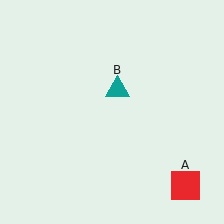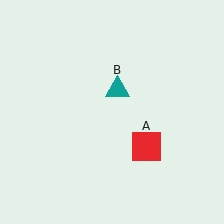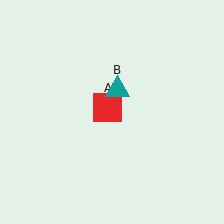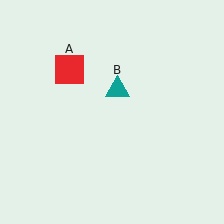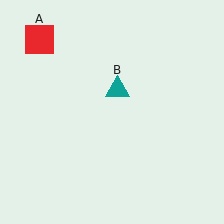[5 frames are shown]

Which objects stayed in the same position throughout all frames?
Teal triangle (object B) remained stationary.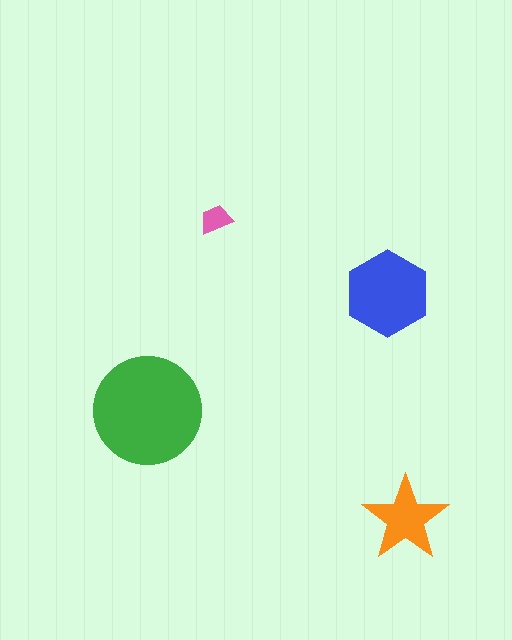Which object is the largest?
The green circle.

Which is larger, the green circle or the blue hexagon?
The green circle.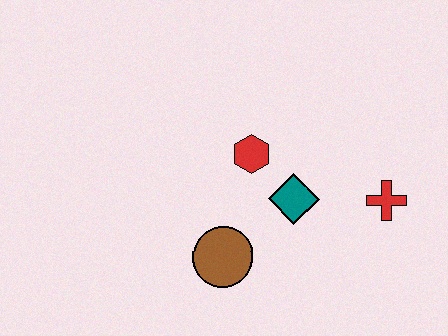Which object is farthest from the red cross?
The brown circle is farthest from the red cross.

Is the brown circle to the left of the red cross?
Yes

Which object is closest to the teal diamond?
The red hexagon is closest to the teal diamond.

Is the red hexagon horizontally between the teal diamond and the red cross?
No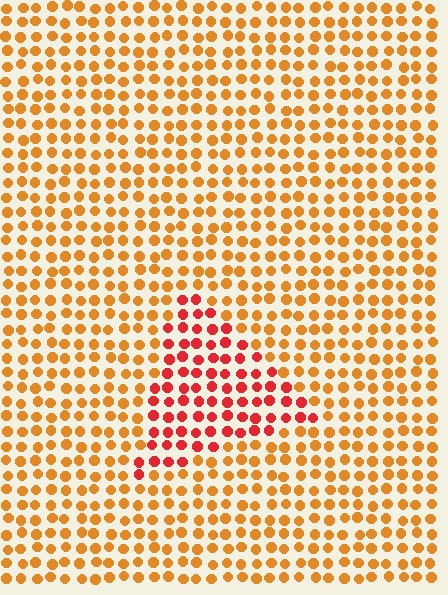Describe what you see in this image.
The image is filled with small orange elements in a uniform arrangement. A triangle-shaped region is visible where the elements are tinted to a slightly different hue, forming a subtle color boundary.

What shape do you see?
I see a triangle.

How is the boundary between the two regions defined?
The boundary is defined purely by a slight shift in hue (about 35 degrees). Spacing, size, and orientation are identical on both sides.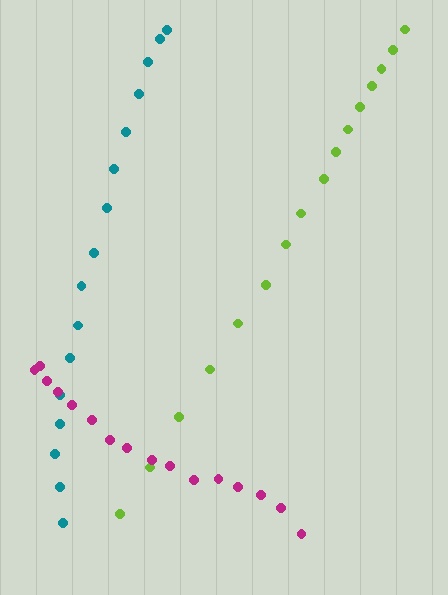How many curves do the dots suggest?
There are 3 distinct paths.